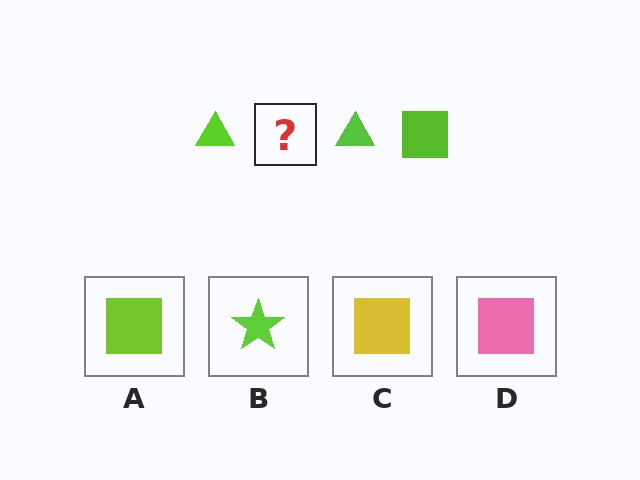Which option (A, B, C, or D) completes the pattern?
A.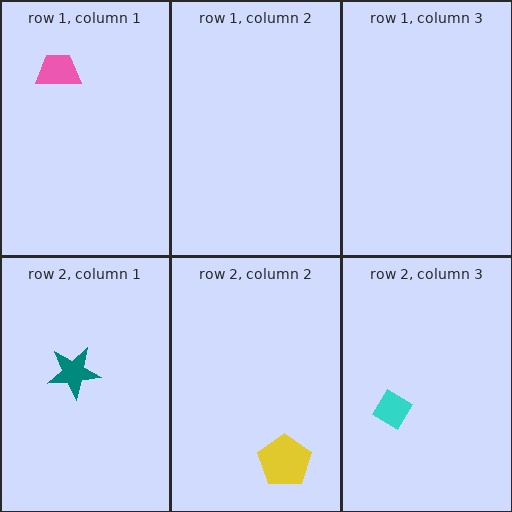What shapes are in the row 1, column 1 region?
The pink trapezoid.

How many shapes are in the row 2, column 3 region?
1.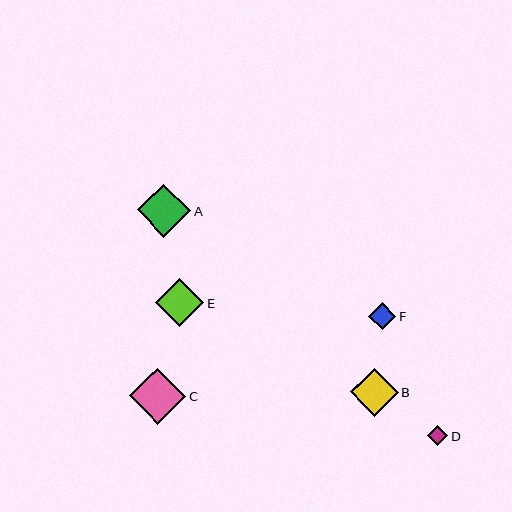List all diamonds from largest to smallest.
From largest to smallest: C, A, B, E, F, D.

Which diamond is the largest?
Diamond C is the largest with a size of approximately 56 pixels.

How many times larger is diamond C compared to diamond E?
Diamond C is approximately 1.2 times the size of diamond E.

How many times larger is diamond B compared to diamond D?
Diamond B is approximately 2.4 times the size of diamond D.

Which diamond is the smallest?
Diamond D is the smallest with a size of approximately 20 pixels.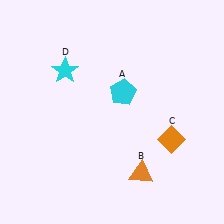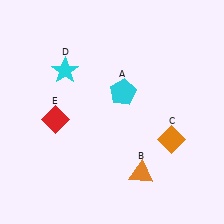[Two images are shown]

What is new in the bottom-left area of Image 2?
A red diamond (E) was added in the bottom-left area of Image 2.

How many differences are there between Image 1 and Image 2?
There is 1 difference between the two images.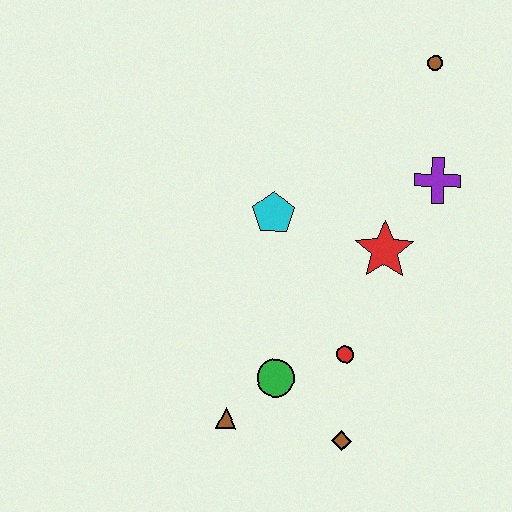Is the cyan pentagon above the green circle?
Yes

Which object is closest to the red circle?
The green circle is closest to the red circle.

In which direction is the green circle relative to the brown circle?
The green circle is below the brown circle.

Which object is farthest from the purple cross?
The brown triangle is farthest from the purple cross.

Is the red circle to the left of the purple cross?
Yes